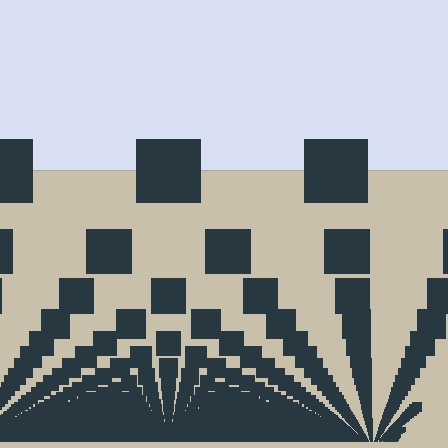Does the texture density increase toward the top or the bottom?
Density increases toward the bottom.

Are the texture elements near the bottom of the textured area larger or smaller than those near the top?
Smaller. The gradient is inverted — elements near the bottom are smaller and denser.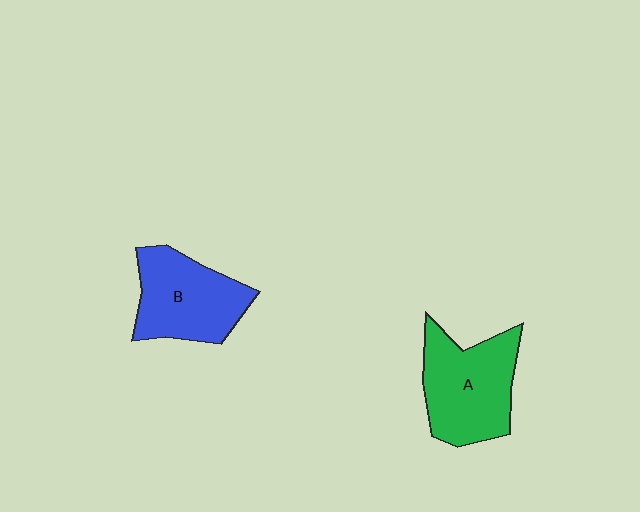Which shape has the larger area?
Shape A (green).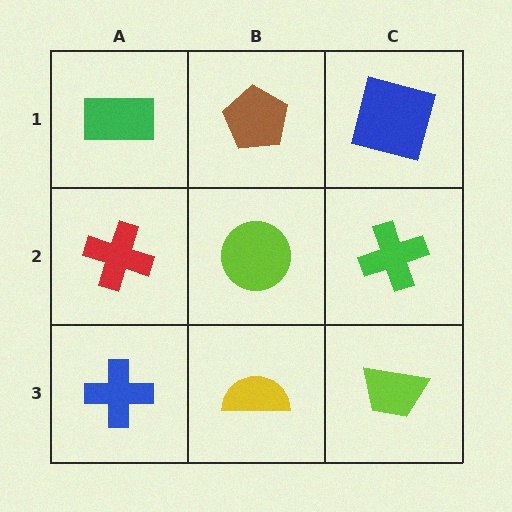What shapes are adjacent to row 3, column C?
A green cross (row 2, column C), a yellow semicircle (row 3, column B).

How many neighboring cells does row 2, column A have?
3.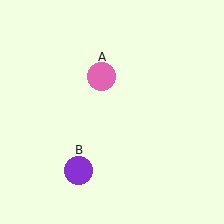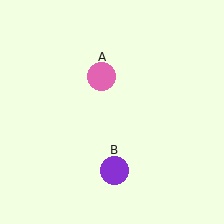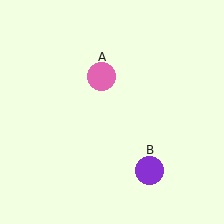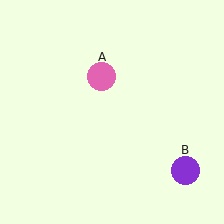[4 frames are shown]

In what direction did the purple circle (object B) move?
The purple circle (object B) moved right.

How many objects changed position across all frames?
1 object changed position: purple circle (object B).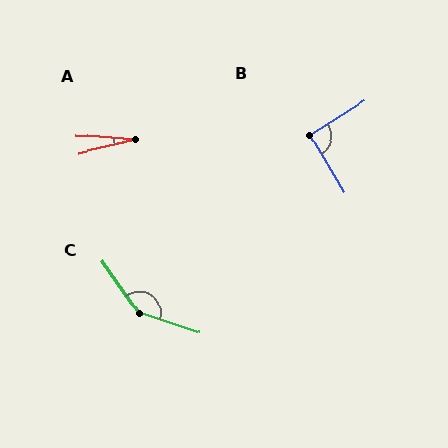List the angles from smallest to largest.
A (18°), B (91°), C (143°).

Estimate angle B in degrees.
Approximately 91 degrees.